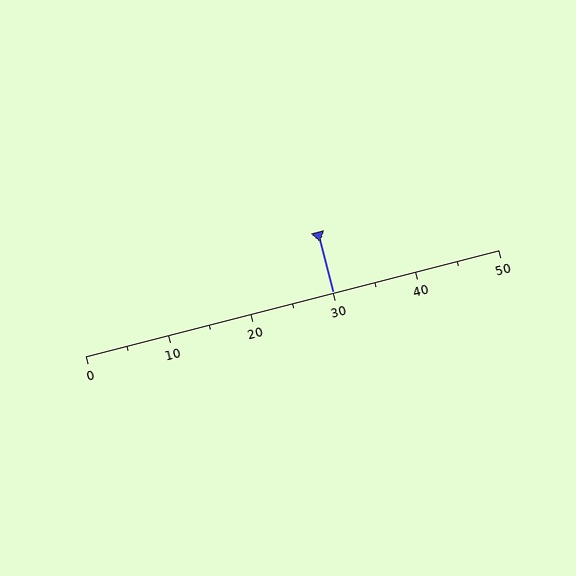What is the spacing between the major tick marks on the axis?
The major ticks are spaced 10 apart.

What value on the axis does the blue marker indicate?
The marker indicates approximately 30.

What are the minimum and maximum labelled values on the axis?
The axis runs from 0 to 50.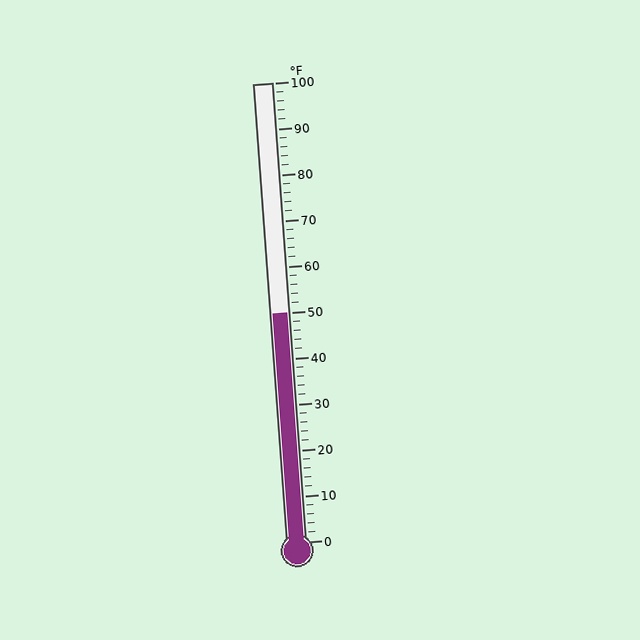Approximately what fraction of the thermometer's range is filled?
The thermometer is filled to approximately 50% of its range.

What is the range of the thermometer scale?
The thermometer scale ranges from 0°F to 100°F.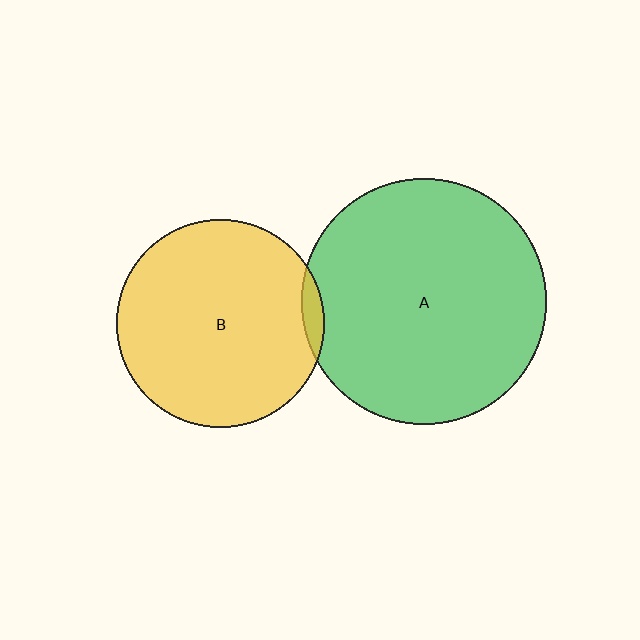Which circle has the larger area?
Circle A (green).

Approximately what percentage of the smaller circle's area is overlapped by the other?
Approximately 5%.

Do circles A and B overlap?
Yes.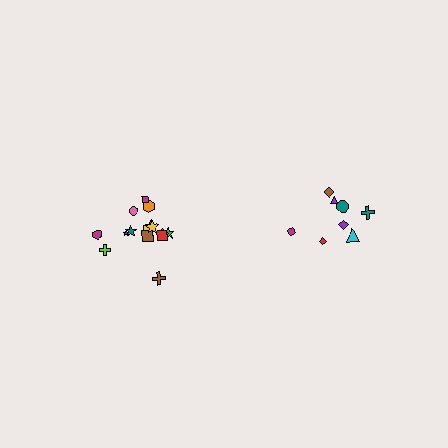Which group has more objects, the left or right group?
The left group.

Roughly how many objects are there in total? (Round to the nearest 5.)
Roughly 25 objects in total.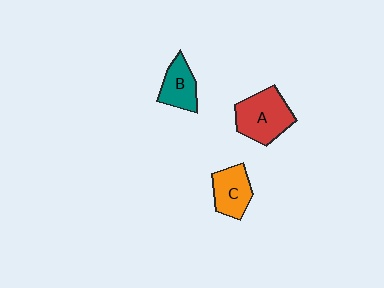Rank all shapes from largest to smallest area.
From largest to smallest: A (red), C (orange), B (teal).